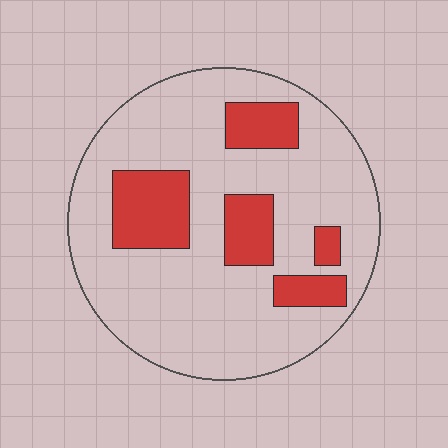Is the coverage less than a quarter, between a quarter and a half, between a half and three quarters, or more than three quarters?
Less than a quarter.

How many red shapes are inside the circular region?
5.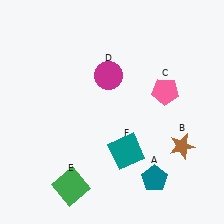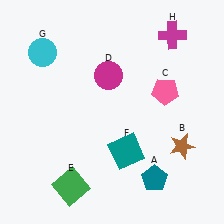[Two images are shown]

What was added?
A cyan circle (G), a magenta cross (H) were added in Image 2.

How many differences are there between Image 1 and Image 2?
There are 2 differences between the two images.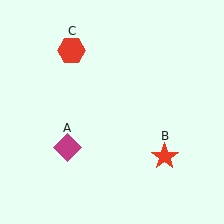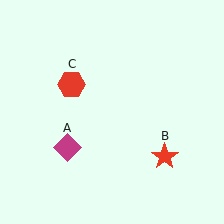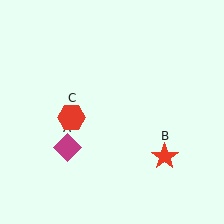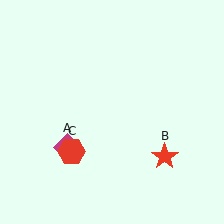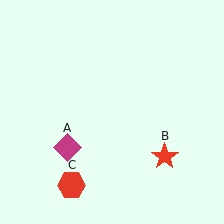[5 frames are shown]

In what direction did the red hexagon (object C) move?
The red hexagon (object C) moved down.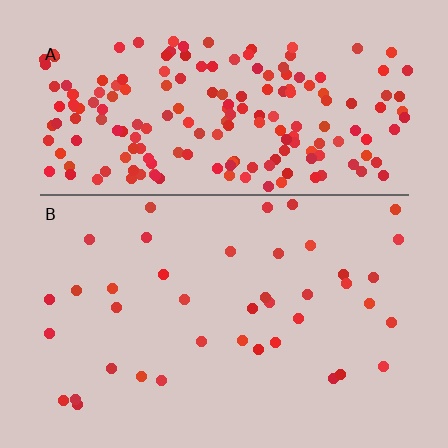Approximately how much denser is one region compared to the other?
Approximately 5.0× — region A over region B.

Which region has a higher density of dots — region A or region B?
A (the top).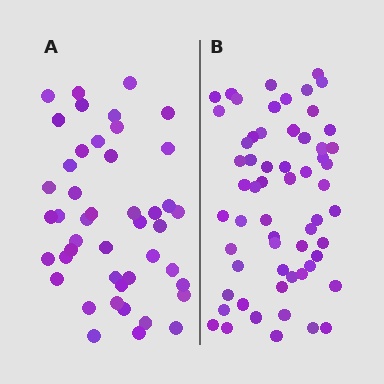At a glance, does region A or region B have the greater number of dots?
Region B (the right region) has more dots.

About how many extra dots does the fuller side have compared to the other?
Region B has approximately 15 more dots than region A.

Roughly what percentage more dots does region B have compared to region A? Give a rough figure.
About 35% more.